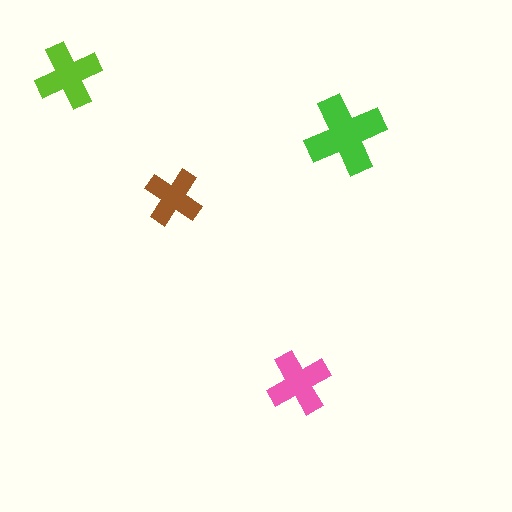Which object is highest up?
The lime cross is topmost.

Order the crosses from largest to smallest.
the green one, the lime one, the pink one, the brown one.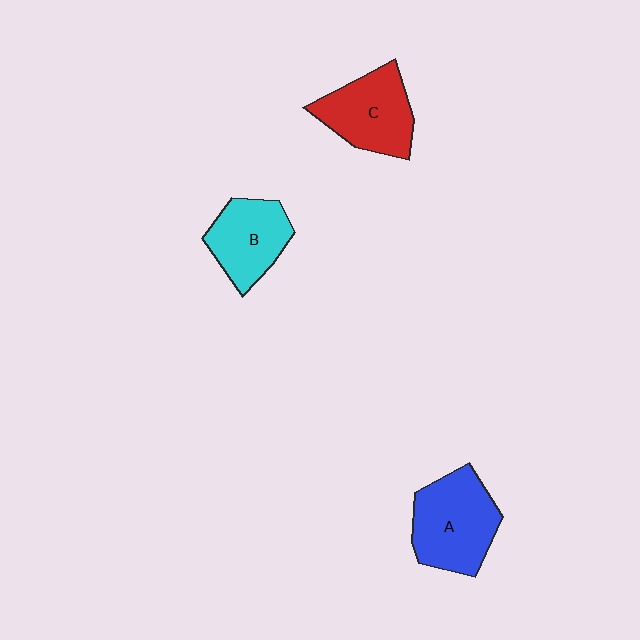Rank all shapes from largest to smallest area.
From largest to smallest: A (blue), C (red), B (cyan).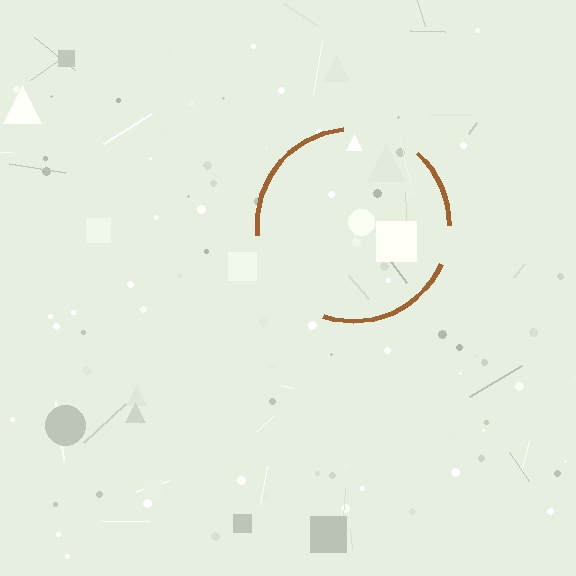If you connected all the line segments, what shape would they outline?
They would outline a circle.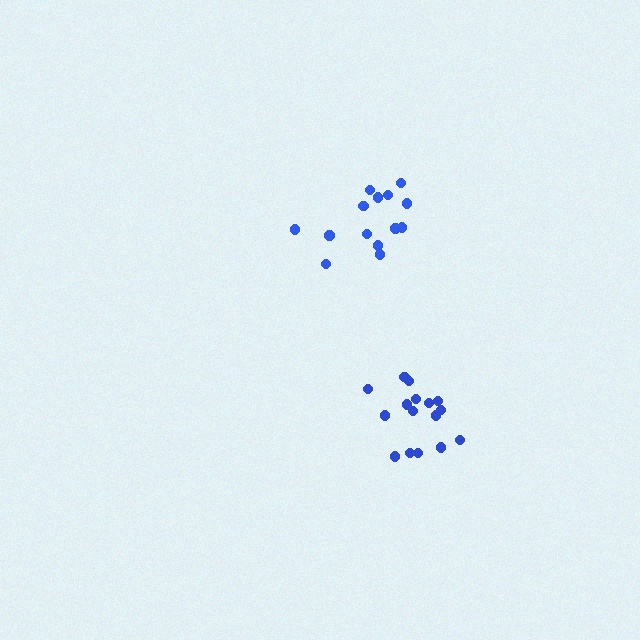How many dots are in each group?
Group 1: 16 dots, Group 2: 14 dots (30 total).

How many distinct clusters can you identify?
There are 2 distinct clusters.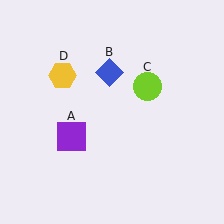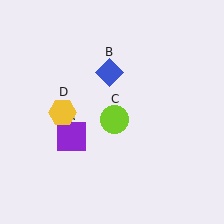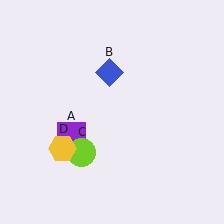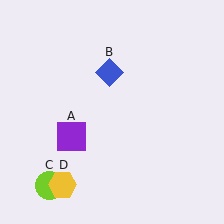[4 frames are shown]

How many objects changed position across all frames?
2 objects changed position: lime circle (object C), yellow hexagon (object D).